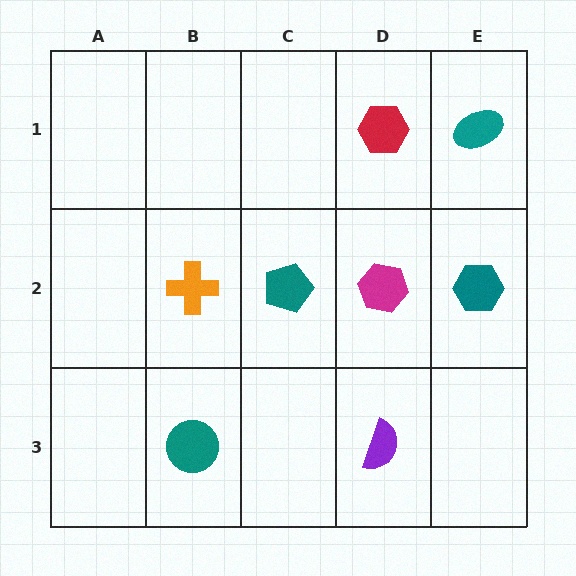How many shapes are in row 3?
2 shapes.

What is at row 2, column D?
A magenta hexagon.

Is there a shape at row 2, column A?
No, that cell is empty.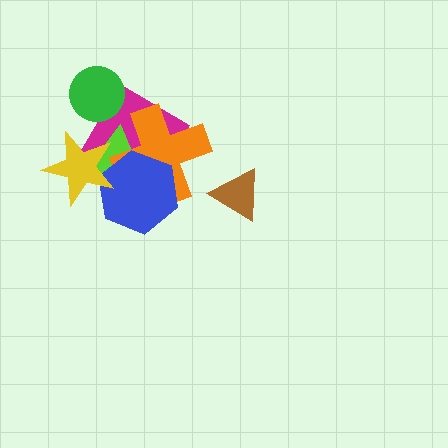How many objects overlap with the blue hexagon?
4 objects overlap with the blue hexagon.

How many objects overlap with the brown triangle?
0 objects overlap with the brown triangle.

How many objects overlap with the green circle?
1 object overlaps with the green circle.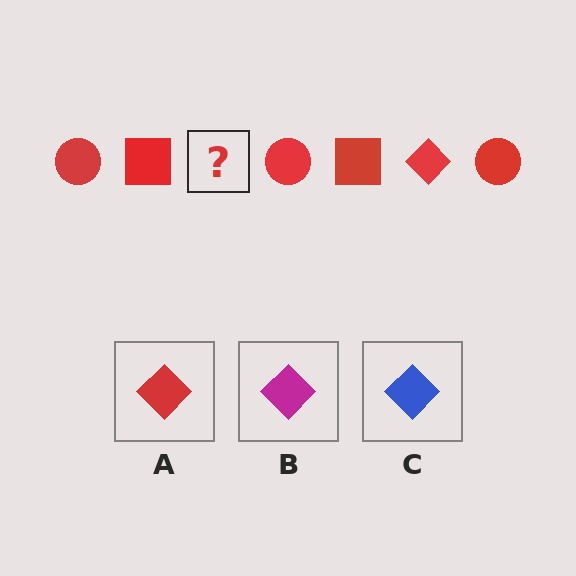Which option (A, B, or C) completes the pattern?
A.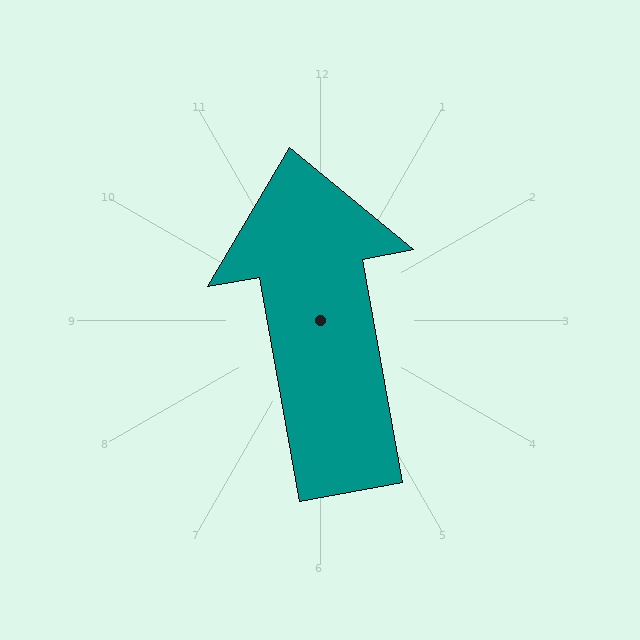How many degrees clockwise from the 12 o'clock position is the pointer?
Approximately 350 degrees.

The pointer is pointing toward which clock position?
Roughly 12 o'clock.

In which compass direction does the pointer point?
North.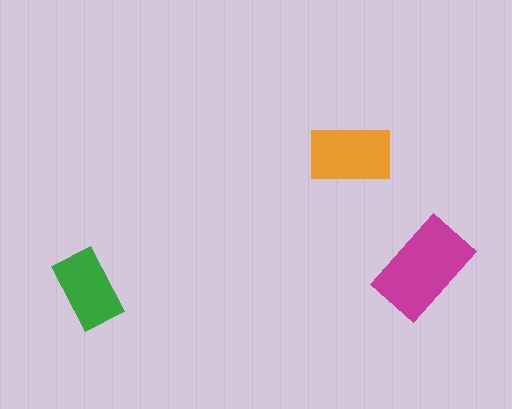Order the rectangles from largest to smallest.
the magenta one, the orange one, the green one.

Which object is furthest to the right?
The magenta rectangle is rightmost.